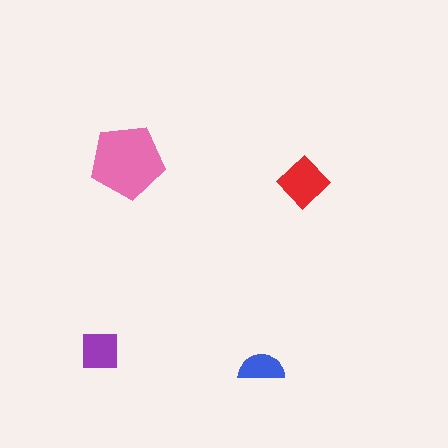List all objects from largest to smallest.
The pink pentagon, the red diamond, the purple square, the blue semicircle.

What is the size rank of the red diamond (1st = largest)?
2nd.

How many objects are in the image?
There are 4 objects in the image.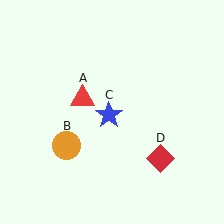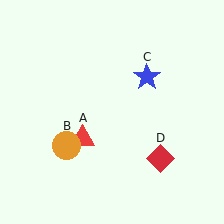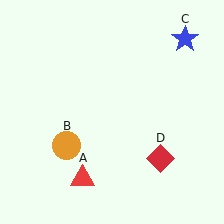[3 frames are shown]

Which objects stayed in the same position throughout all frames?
Orange circle (object B) and red diamond (object D) remained stationary.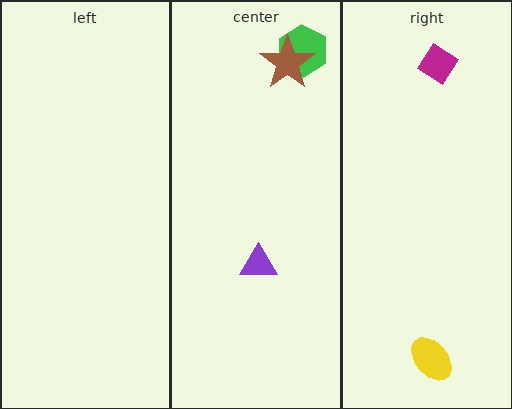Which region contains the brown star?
The center region.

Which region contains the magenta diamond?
The right region.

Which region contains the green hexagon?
The center region.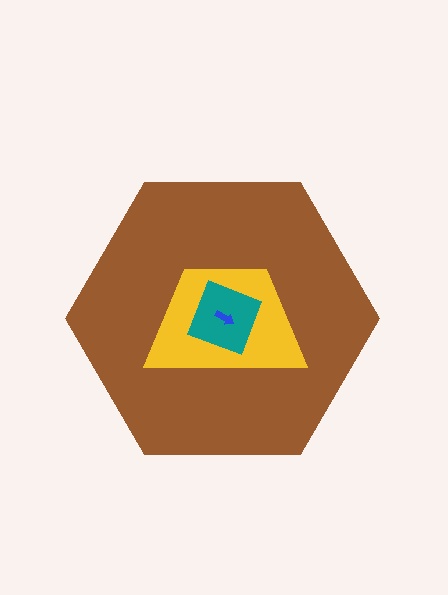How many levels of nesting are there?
4.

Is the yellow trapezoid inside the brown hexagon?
Yes.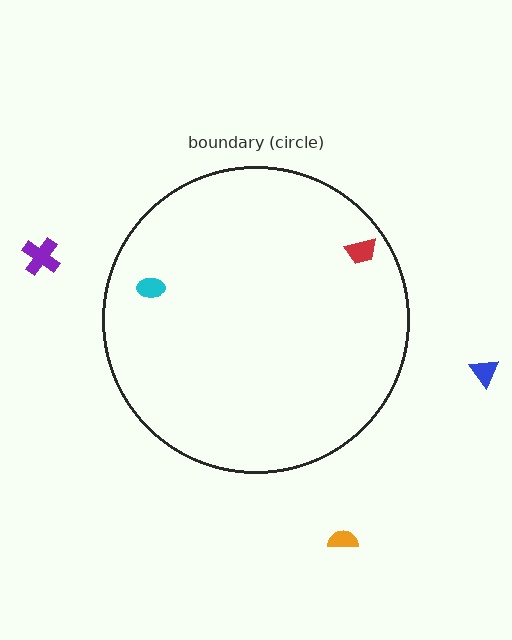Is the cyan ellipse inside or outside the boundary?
Inside.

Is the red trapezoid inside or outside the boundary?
Inside.